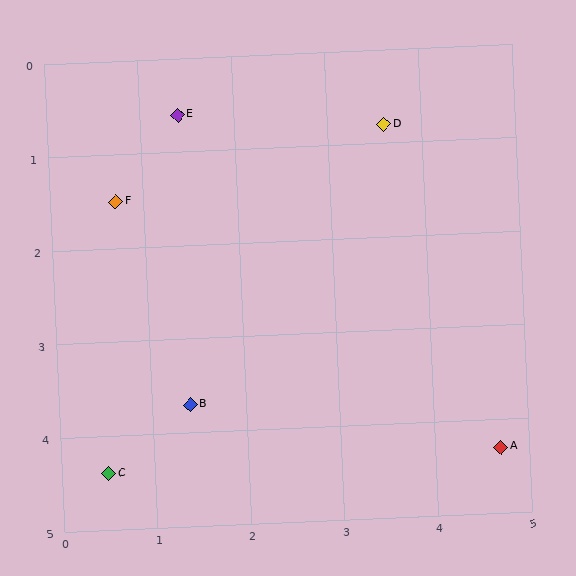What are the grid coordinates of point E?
Point E is at approximately (1.4, 0.6).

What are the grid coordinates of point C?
Point C is at approximately (0.5, 4.4).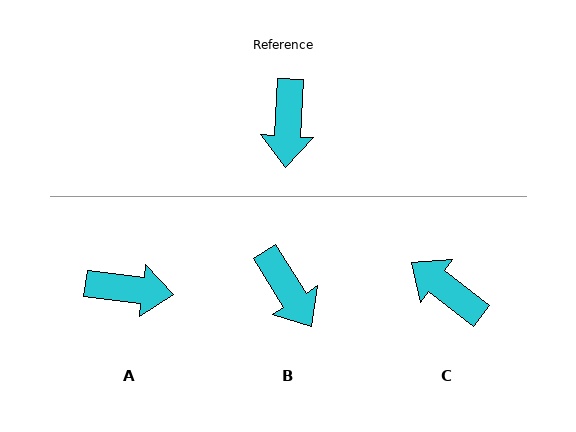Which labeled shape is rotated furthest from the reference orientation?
C, about 124 degrees away.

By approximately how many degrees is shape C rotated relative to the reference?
Approximately 124 degrees clockwise.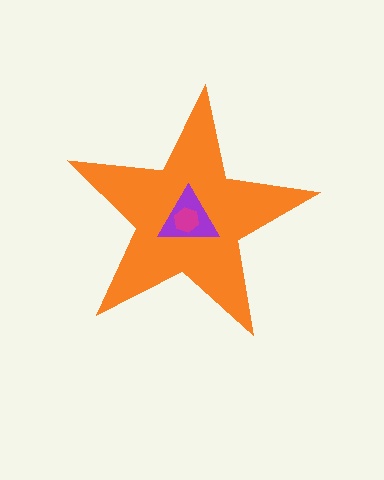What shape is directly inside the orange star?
The purple triangle.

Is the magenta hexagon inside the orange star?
Yes.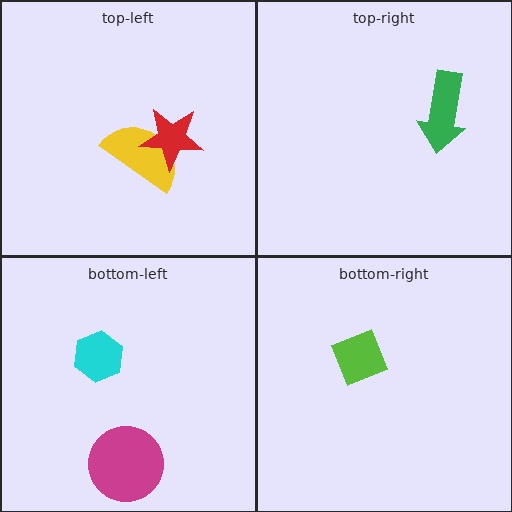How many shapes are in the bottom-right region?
1.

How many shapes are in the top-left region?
2.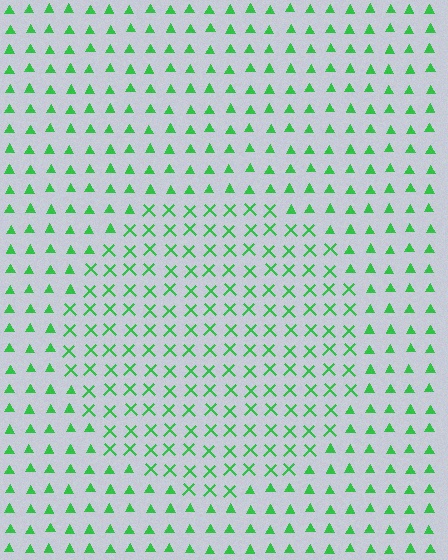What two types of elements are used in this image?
The image uses X marks inside the circle region and triangles outside it.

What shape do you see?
I see a circle.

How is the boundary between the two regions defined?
The boundary is defined by a change in element shape: X marks inside vs. triangles outside. All elements share the same color and spacing.